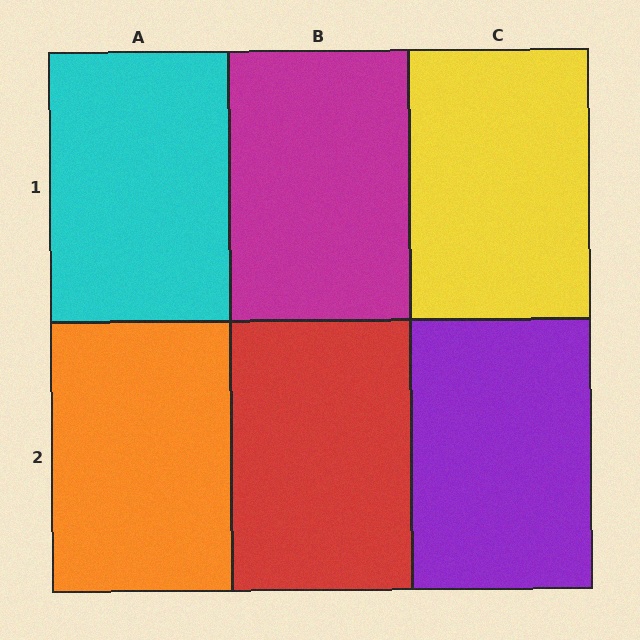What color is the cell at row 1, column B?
Magenta.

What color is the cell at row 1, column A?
Cyan.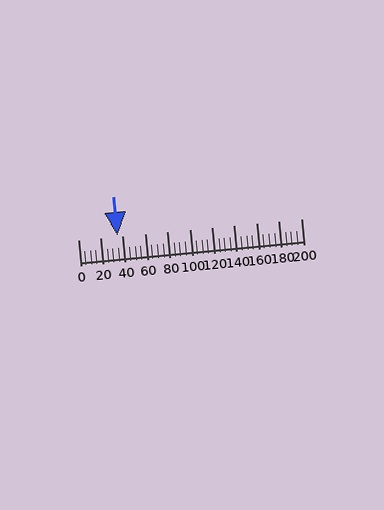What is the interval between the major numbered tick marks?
The major tick marks are spaced 20 units apart.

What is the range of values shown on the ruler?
The ruler shows values from 0 to 200.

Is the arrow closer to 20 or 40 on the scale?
The arrow is closer to 40.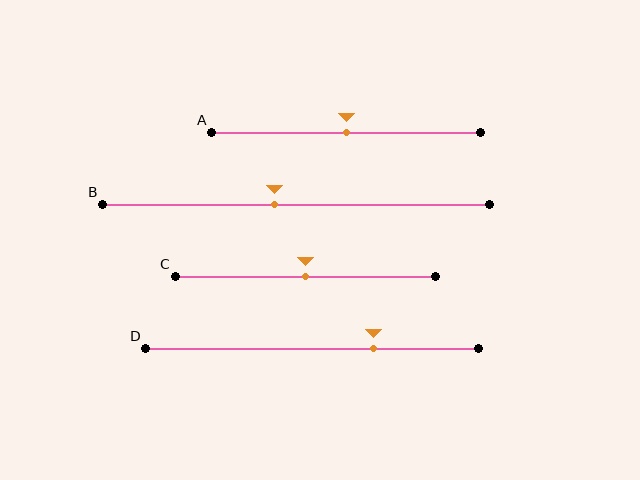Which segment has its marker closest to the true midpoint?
Segment A has its marker closest to the true midpoint.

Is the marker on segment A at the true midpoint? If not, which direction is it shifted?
Yes, the marker on segment A is at the true midpoint.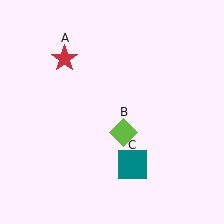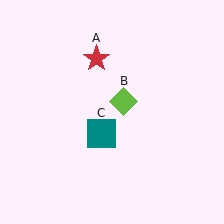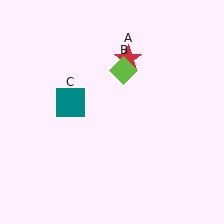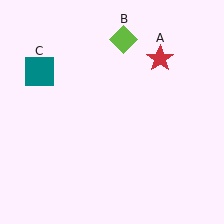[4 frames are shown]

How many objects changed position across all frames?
3 objects changed position: red star (object A), lime diamond (object B), teal square (object C).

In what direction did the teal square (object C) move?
The teal square (object C) moved up and to the left.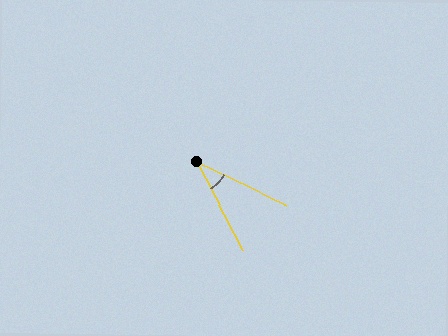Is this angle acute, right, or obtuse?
It is acute.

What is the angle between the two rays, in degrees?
Approximately 36 degrees.